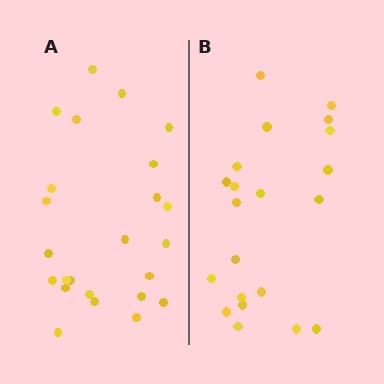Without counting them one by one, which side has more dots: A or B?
Region A (the left region) has more dots.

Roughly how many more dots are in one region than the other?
Region A has just a few more — roughly 2 or 3 more dots than region B.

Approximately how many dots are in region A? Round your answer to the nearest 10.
About 20 dots. (The exact count is 24, which rounds to 20.)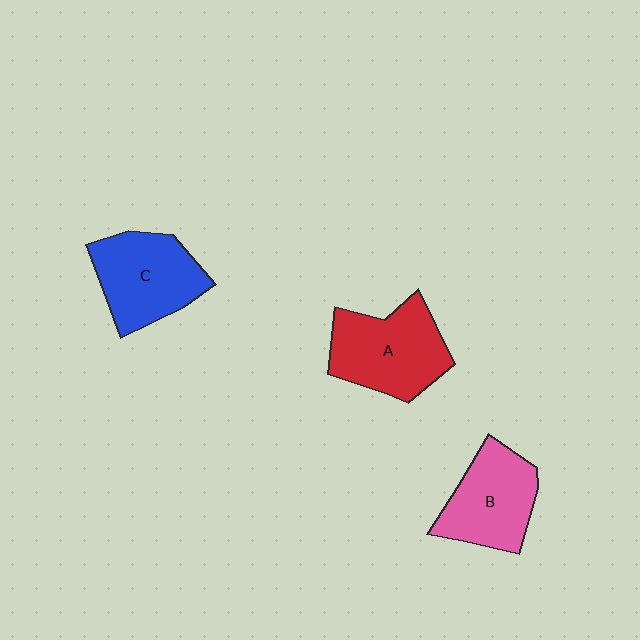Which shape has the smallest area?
Shape B (pink).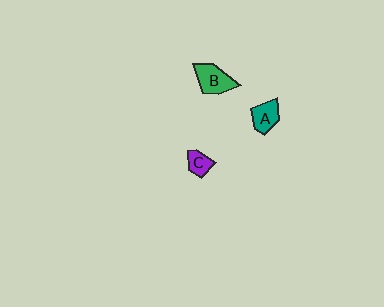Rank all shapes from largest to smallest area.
From largest to smallest: B (green), A (teal), C (purple).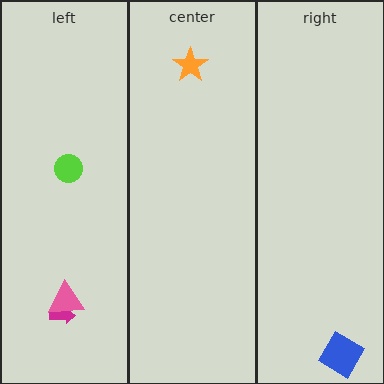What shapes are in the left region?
The magenta arrow, the pink triangle, the lime circle.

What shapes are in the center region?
The orange star.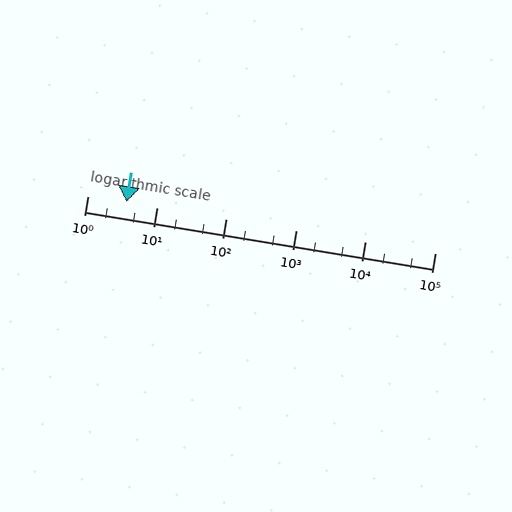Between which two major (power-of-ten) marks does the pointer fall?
The pointer is between 1 and 10.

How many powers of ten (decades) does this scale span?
The scale spans 5 decades, from 1 to 100000.